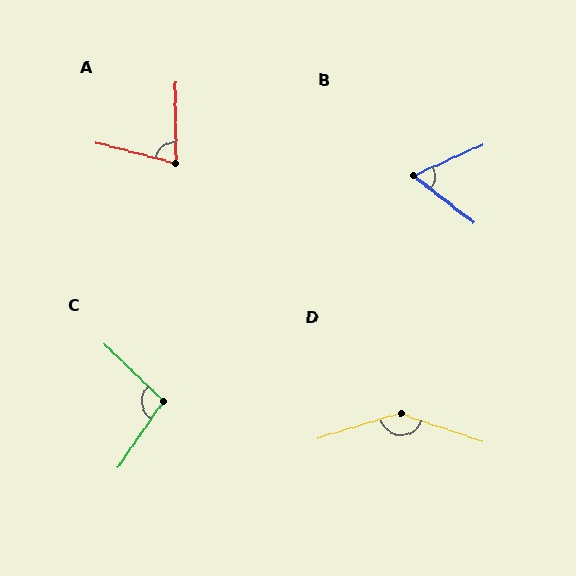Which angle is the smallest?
B, at approximately 62 degrees.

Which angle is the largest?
D, at approximately 144 degrees.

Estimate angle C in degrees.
Approximately 100 degrees.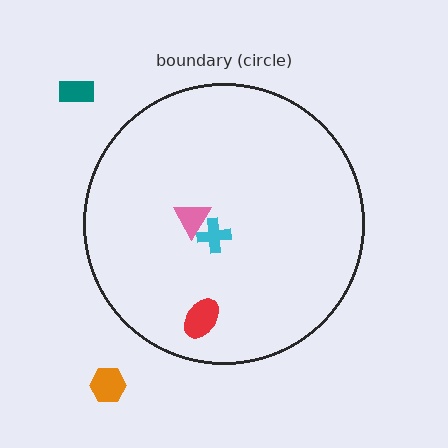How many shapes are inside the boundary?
3 inside, 2 outside.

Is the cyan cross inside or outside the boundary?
Inside.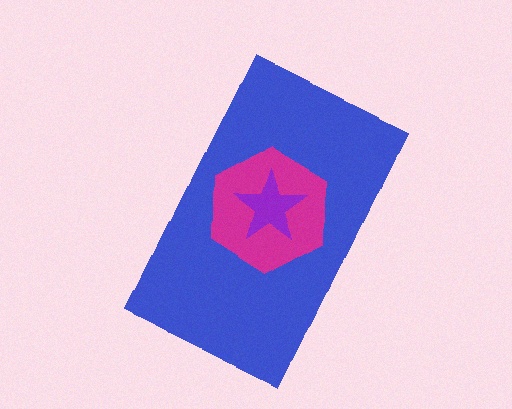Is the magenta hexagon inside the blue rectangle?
Yes.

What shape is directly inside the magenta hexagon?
The purple star.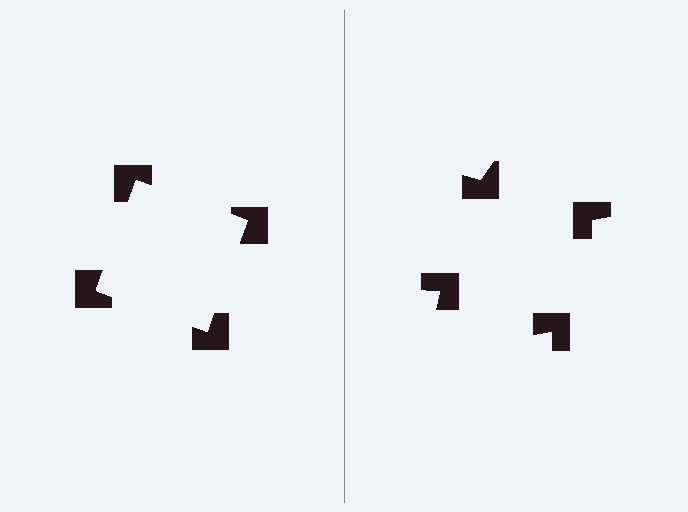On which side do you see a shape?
An illusory square appears on the left side. On the right side the wedge cuts are rotated, so no coherent shape forms.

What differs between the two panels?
The notched squares are positioned identically on both sides; only the wedge orientations differ. On the left they align to a square; on the right they are misaligned.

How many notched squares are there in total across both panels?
8 — 4 on each side.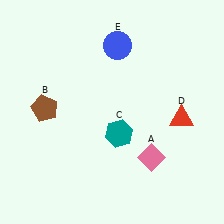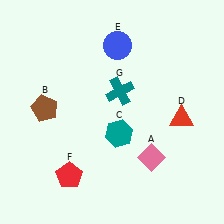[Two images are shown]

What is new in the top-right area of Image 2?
A teal cross (G) was added in the top-right area of Image 2.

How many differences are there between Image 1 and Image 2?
There are 2 differences between the two images.